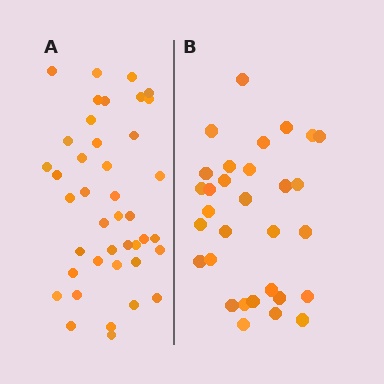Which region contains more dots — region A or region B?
Region A (the left region) has more dots.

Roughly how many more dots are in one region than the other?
Region A has roughly 10 or so more dots than region B.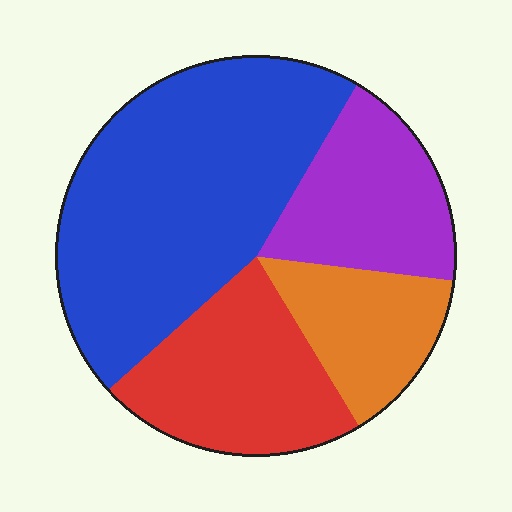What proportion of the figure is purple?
Purple takes up between a sixth and a third of the figure.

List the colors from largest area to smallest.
From largest to smallest: blue, red, purple, orange.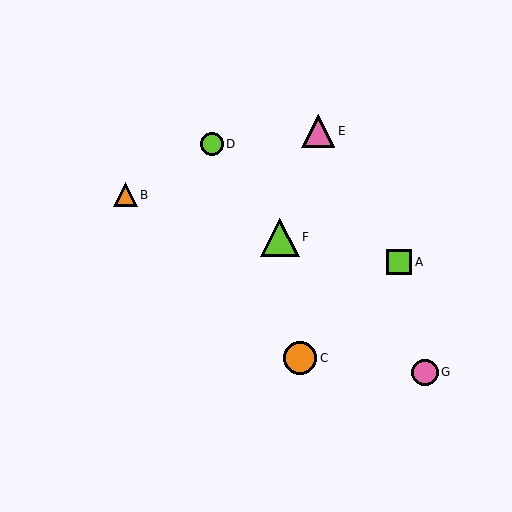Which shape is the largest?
The lime triangle (labeled F) is the largest.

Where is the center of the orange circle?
The center of the orange circle is at (300, 358).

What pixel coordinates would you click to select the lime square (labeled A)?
Click at (399, 262) to select the lime square A.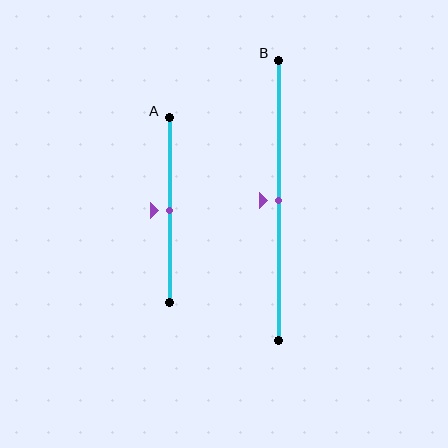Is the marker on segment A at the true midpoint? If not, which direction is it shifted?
Yes, the marker on segment A is at the true midpoint.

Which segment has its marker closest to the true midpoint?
Segment A has its marker closest to the true midpoint.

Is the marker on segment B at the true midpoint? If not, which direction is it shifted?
Yes, the marker on segment B is at the true midpoint.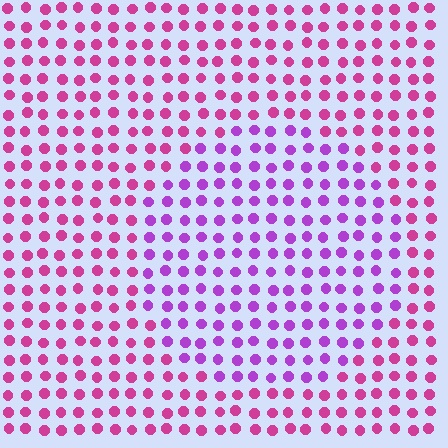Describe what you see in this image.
The image is filled with small magenta elements in a uniform arrangement. A circle-shaped region is visible where the elements are tinted to a slightly different hue, forming a subtle color boundary.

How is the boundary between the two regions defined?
The boundary is defined purely by a slight shift in hue (about 36 degrees). Spacing, size, and orientation are identical on both sides.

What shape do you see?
I see a circle.